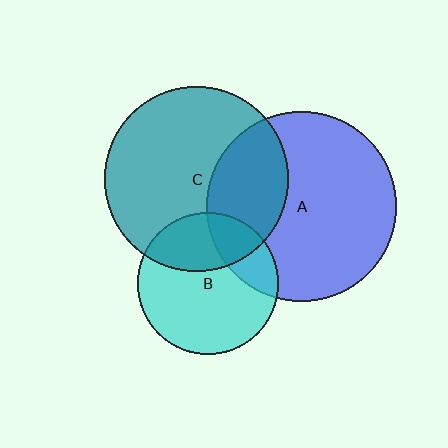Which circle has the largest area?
Circle A (blue).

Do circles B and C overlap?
Yes.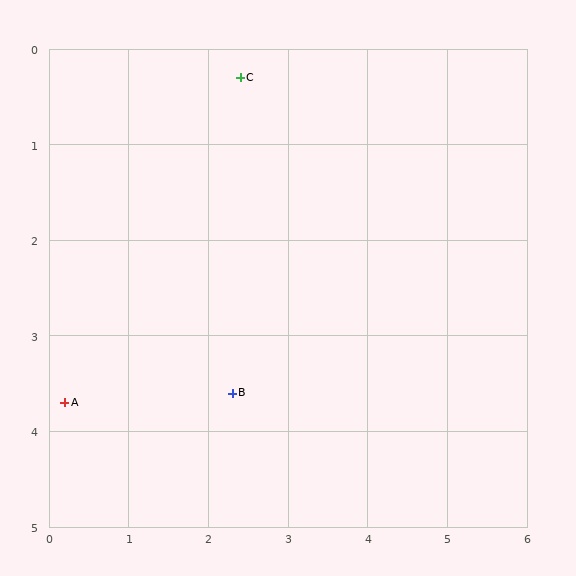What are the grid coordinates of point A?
Point A is at approximately (0.2, 3.7).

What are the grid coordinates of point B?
Point B is at approximately (2.3, 3.6).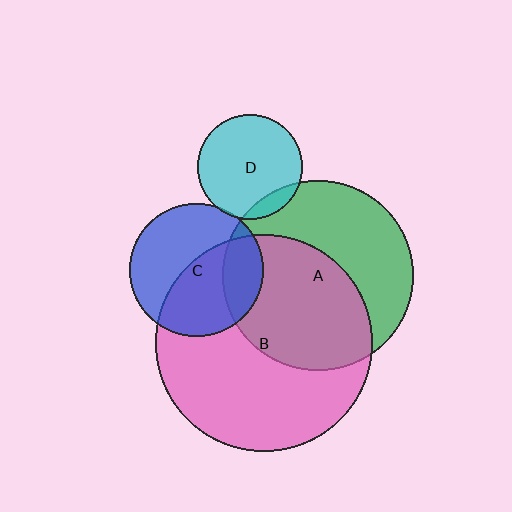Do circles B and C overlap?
Yes.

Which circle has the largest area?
Circle B (pink).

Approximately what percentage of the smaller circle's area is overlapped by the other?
Approximately 50%.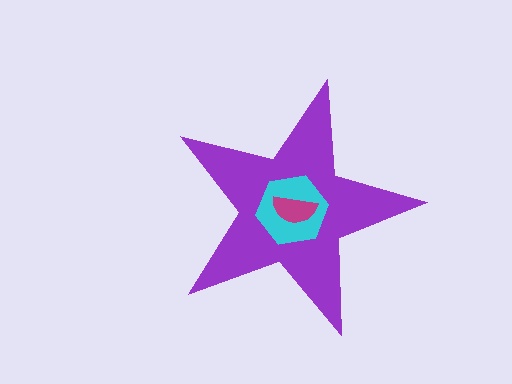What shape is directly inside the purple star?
The cyan hexagon.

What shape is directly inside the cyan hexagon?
The magenta semicircle.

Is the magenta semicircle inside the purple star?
Yes.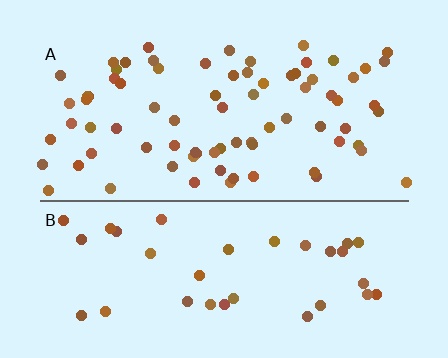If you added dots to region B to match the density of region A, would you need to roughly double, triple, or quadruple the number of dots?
Approximately double.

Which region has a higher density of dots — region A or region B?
A (the top).